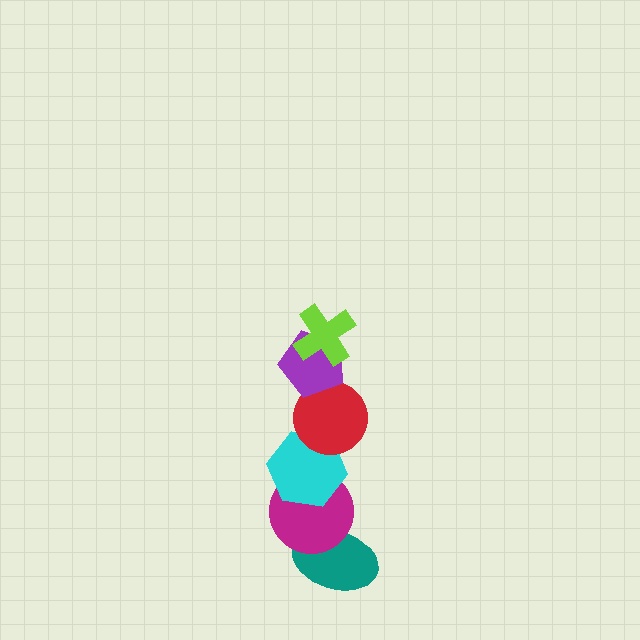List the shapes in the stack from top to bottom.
From top to bottom: the lime cross, the purple pentagon, the red circle, the cyan hexagon, the magenta circle, the teal ellipse.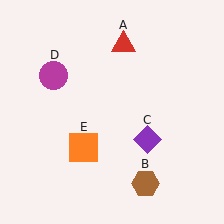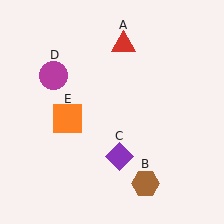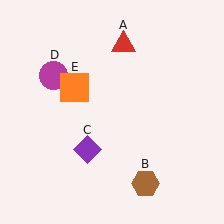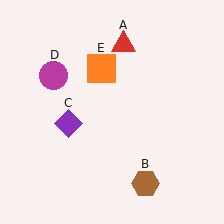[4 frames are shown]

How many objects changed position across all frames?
2 objects changed position: purple diamond (object C), orange square (object E).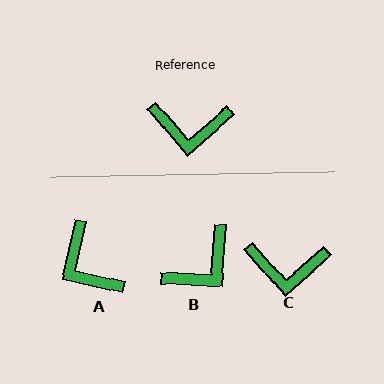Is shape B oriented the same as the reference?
No, it is off by about 46 degrees.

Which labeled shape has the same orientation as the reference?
C.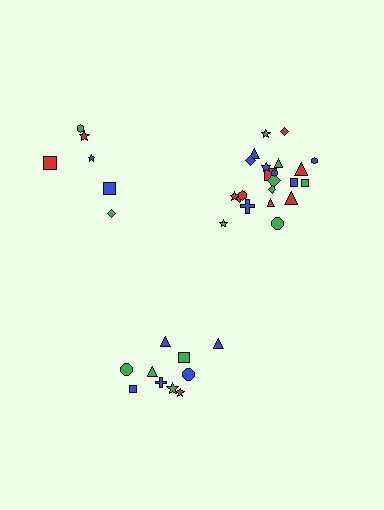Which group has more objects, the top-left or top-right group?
The top-right group.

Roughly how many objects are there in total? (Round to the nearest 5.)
Roughly 40 objects in total.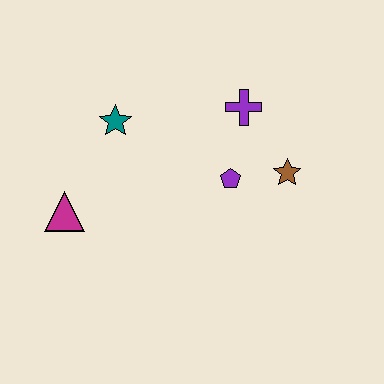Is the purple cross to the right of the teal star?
Yes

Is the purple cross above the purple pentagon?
Yes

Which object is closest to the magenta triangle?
The teal star is closest to the magenta triangle.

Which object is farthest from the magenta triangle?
The brown star is farthest from the magenta triangle.